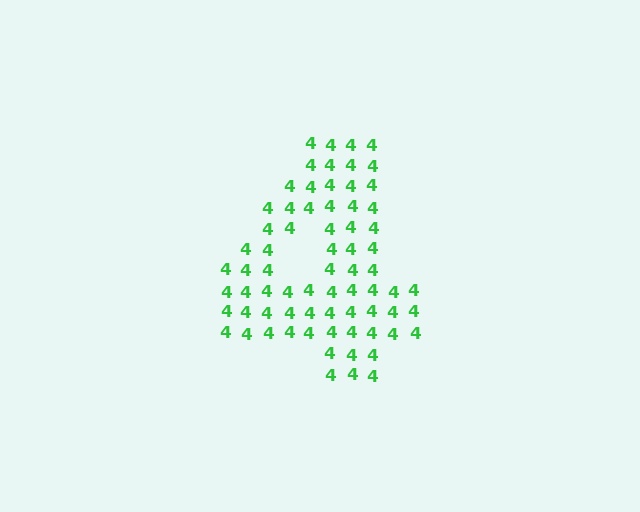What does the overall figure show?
The overall figure shows the digit 4.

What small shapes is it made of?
It is made of small digit 4's.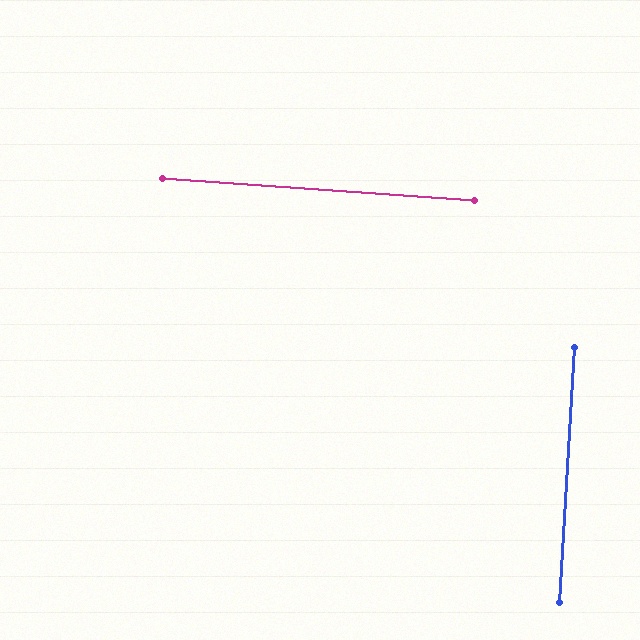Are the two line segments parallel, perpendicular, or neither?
Perpendicular — they meet at approximately 89°.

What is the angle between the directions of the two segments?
Approximately 89 degrees.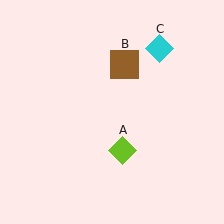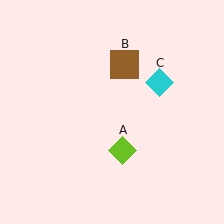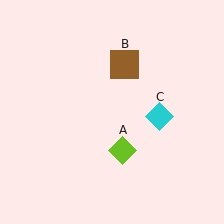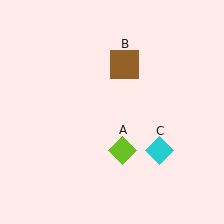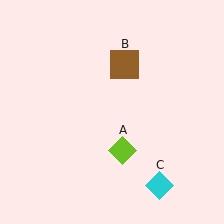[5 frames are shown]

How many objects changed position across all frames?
1 object changed position: cyan diamond (object C).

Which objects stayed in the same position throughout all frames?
Lime diamond (object A) and brown square (object B) remained stationary.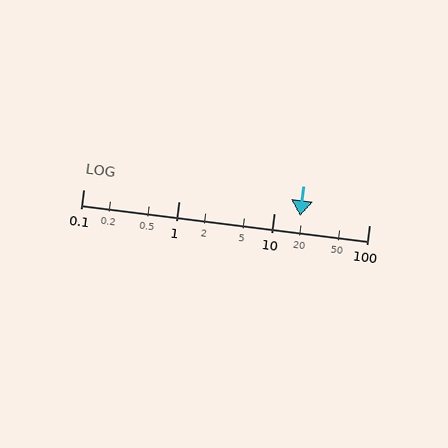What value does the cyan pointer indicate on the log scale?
The pointer indicates approximately 19.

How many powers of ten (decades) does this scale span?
The scale spans 3 decades, from 0.1 to 100.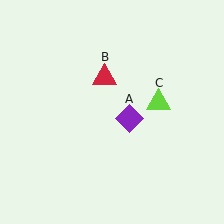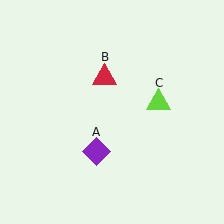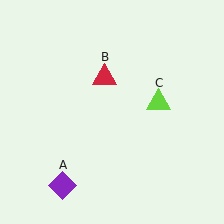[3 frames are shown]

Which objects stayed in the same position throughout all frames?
Red triangle (object B) and lime triangle (object C) remained stationary.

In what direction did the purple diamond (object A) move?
The purple diamond (object A) moved down and to the left.